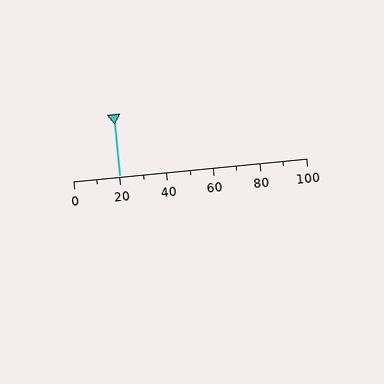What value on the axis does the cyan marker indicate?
The marker indicates approximately 20.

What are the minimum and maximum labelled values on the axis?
The axis runs from 0 to 100.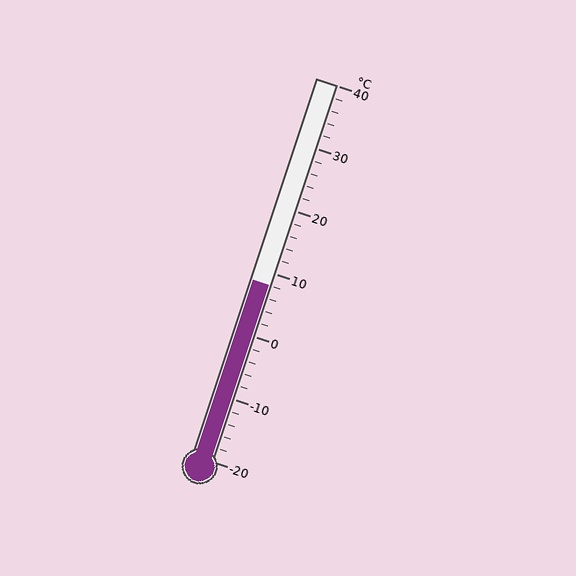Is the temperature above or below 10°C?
The temperature is below 10°C.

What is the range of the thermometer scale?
The thermometer scale ranges from -20°C to 40°C.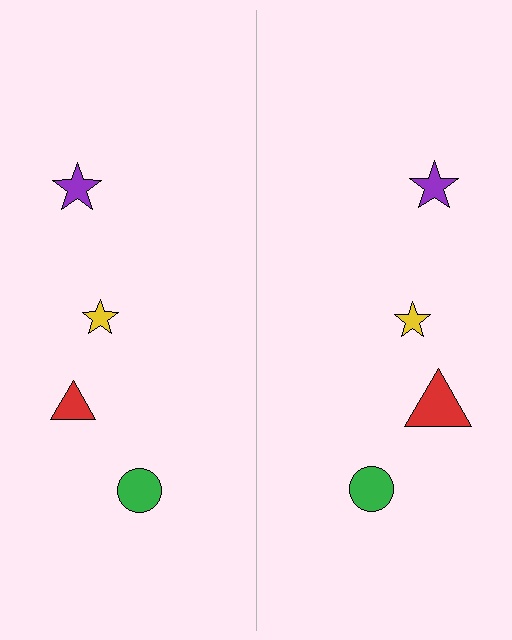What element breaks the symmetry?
The red triangle on the right side has a different size than its mirror counterpart.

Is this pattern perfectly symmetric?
No, the pattern is not perfectly symmetric. The red triangle on the right side has a different size than its mirror counterpart.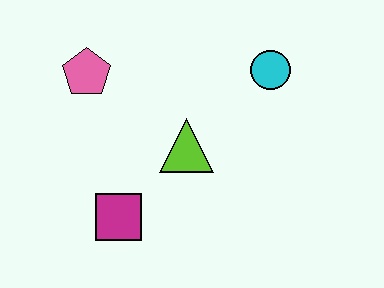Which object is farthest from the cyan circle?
The magenta square is farthest from the cyan circle.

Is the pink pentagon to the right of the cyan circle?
No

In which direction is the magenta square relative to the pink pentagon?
The magenta square is below the pink pentagon.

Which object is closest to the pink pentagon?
The lime triangle is closest to the pink pentagon.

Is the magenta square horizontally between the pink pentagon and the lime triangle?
Yes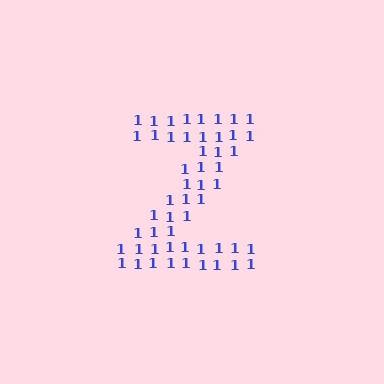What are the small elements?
The small elements are digit 1's.